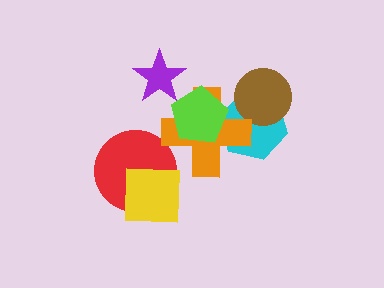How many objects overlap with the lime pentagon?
2 objects overlap with the lime pentagon.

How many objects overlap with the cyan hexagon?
3 objects overlap with the cyan hexagon.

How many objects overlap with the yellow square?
1 object overlaps with the yellow square.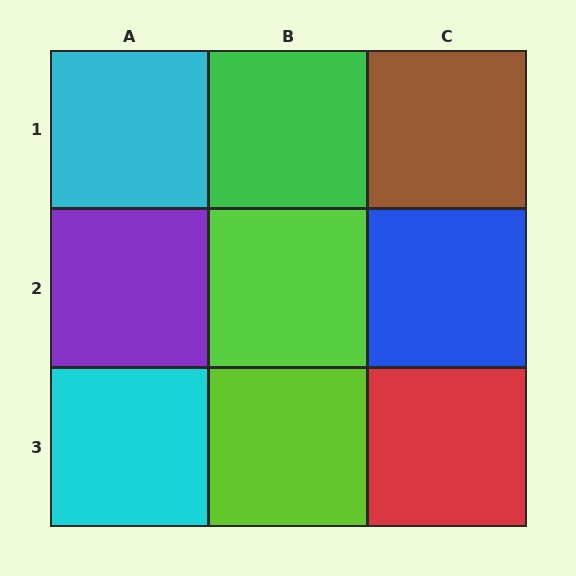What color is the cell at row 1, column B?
Green.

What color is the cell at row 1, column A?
Cyan.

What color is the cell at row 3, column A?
Cyan.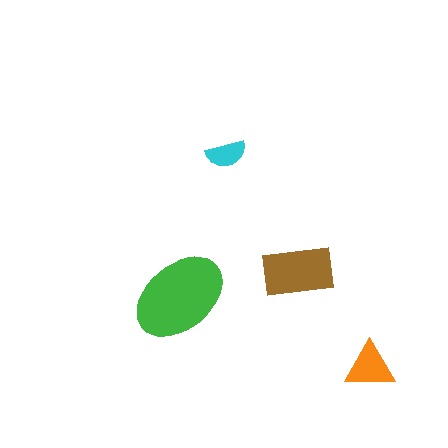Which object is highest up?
The cyan semicircle is topmost.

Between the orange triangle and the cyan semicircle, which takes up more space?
The orange triangle.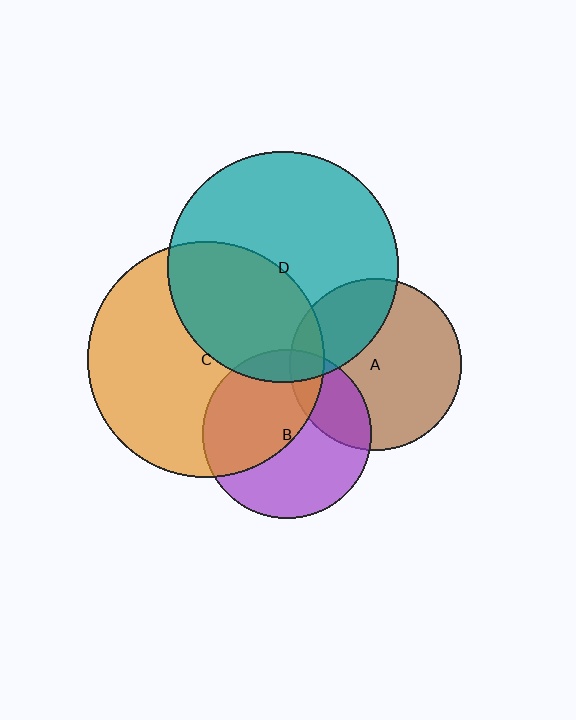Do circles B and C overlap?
Yes.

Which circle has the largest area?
Circle C (orange).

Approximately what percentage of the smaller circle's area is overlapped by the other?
Approximately 50%.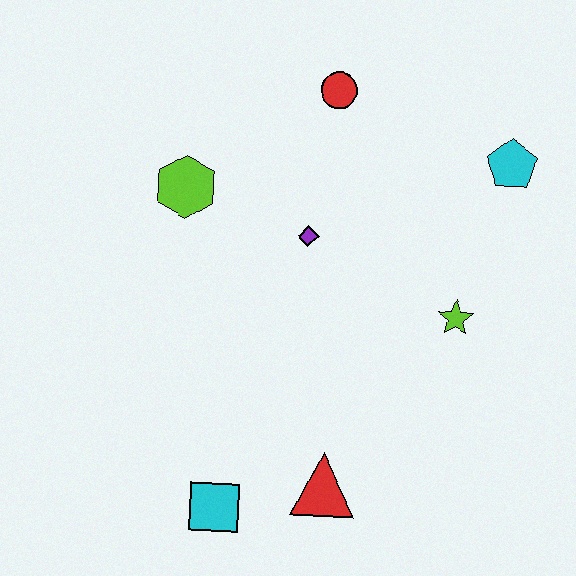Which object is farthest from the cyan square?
The cyan pentagon is farthest from the cyan square.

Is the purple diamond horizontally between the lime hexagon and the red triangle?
Yes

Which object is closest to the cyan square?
The red triangle is closest to the cyan square.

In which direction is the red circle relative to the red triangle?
The red circle is above the red triangle.